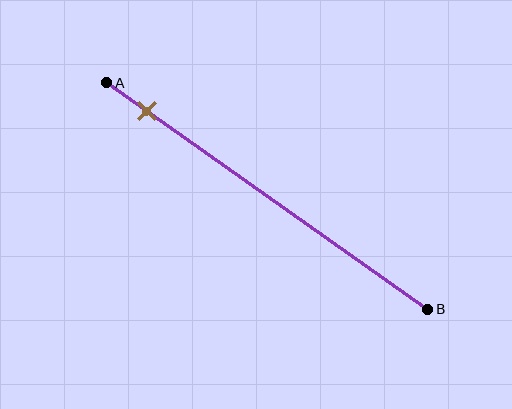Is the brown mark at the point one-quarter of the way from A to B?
No, the mark is at about 15% from A, not at the 25% one-quarter point.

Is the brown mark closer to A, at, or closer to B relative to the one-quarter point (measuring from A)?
The brown mark is closer to point A than the one-quarter point of segment AB.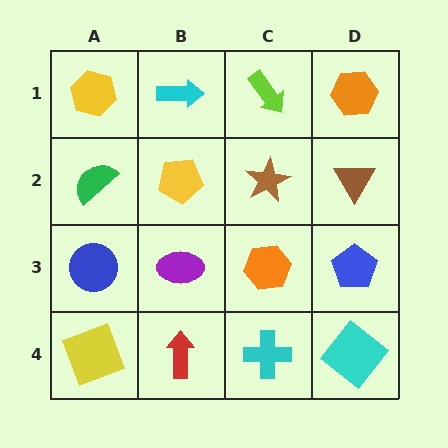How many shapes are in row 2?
4 shapes.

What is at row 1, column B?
A cyan arrow.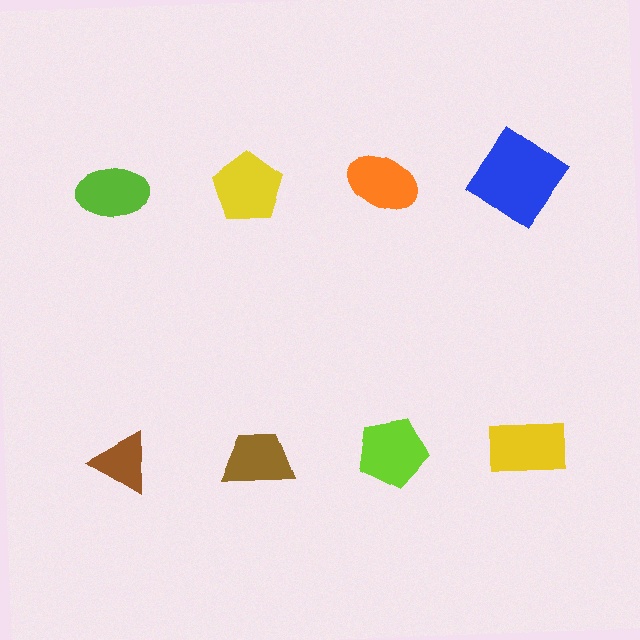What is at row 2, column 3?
A lime pentagon.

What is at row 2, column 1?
A brown triangle.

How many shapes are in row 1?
4 shapes.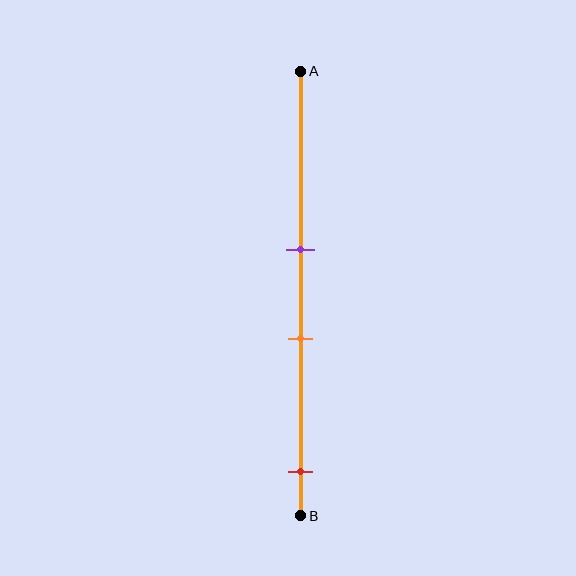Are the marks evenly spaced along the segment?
No, the marks are not evenly spaced.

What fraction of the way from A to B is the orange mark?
The orange mark is approximately 60% (0.6) of the way from A to B.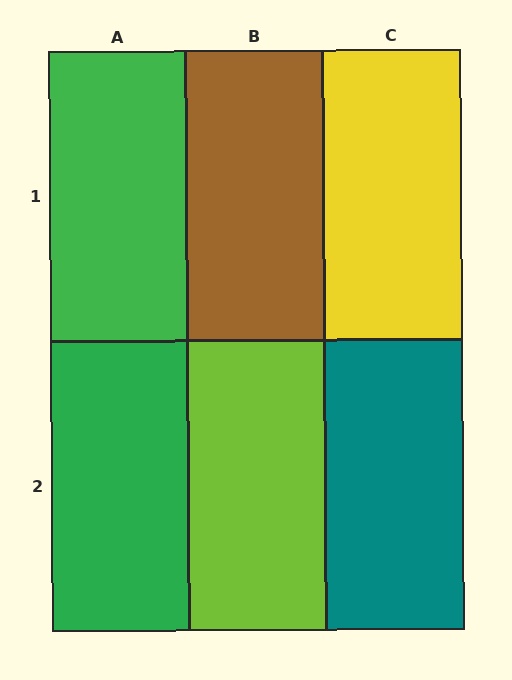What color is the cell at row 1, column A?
Green.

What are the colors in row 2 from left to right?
Green, lime, teal.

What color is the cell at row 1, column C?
Yellow.